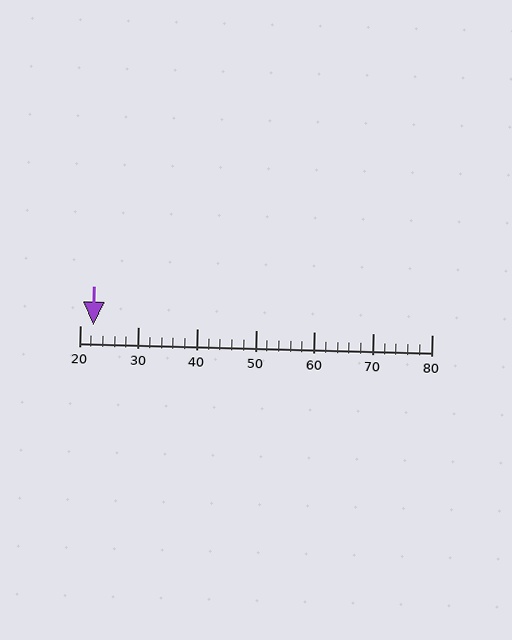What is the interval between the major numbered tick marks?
The major tick marks are spaced 10 units apart.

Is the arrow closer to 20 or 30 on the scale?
The arrow is closer to 20.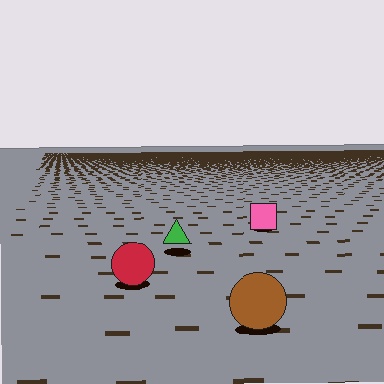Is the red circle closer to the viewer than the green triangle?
Yes. The red circle is closer — you can tell from the texture gradient: the ground texture is coarser near it.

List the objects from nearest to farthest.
From nearest to farthest: the brown circle, the red circle, the green triangle, the pink square.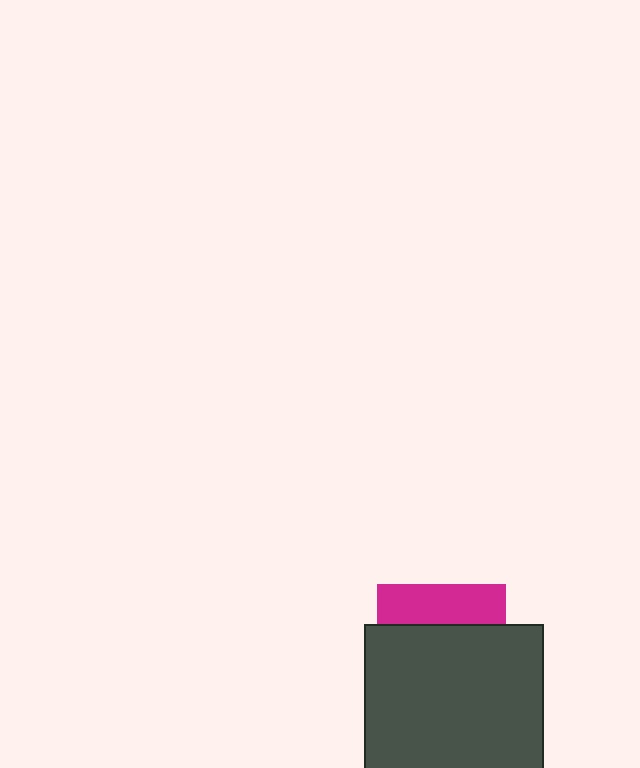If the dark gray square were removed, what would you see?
You would see the complete magenta square.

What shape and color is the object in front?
The object in front is a dark gray square.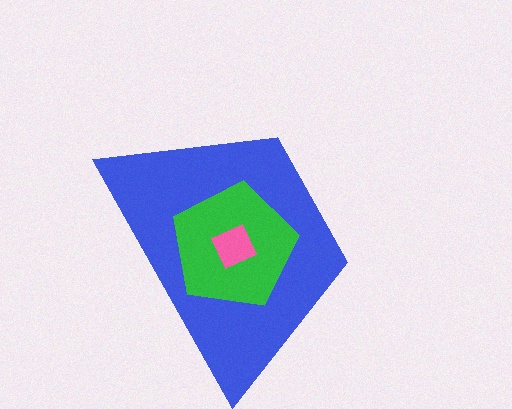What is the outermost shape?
The blue trapezoid.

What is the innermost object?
The pink square.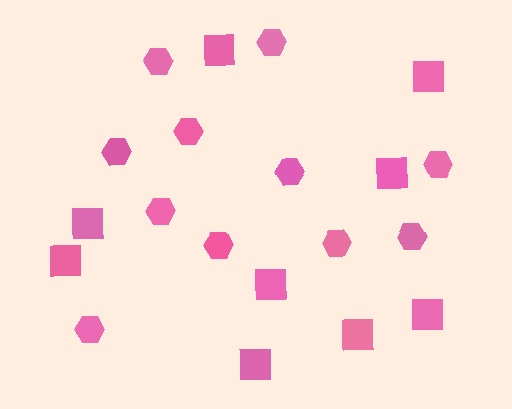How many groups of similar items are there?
There are 2 groups: one group of hexagons (11) and one group of squares (9).